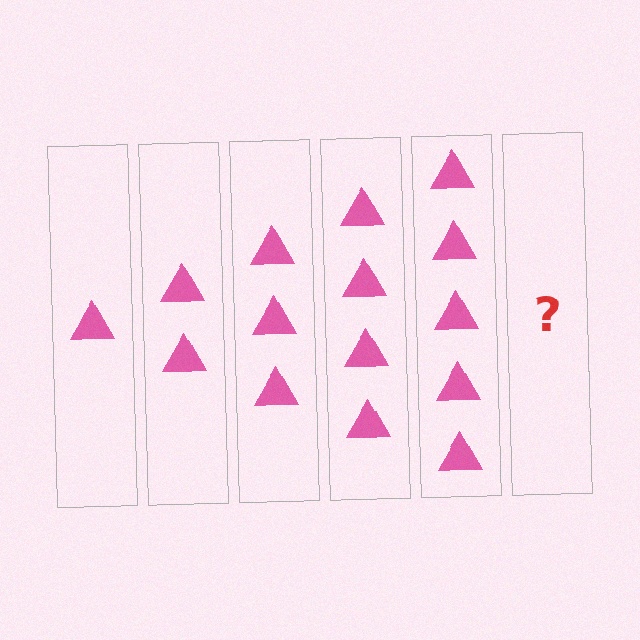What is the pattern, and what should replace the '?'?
The pattern is that each step adds one more triangle. The '?' should be 6 triangles.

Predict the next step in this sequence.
The next step is 6 triangles.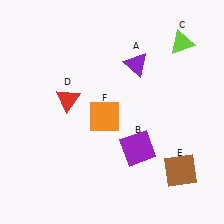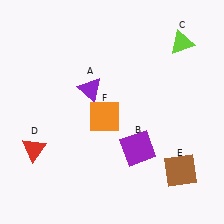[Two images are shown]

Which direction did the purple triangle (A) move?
The purple triangle (A) moved left.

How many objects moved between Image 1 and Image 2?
2 objects moved between the two images.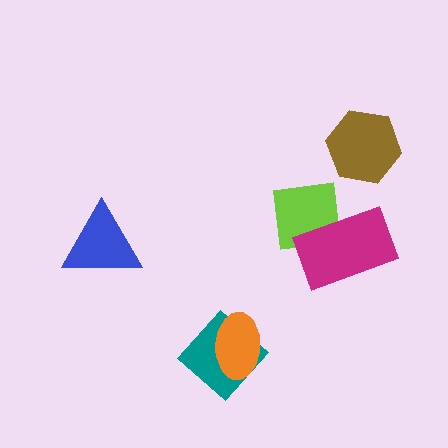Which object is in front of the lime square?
The magenta rectangle is in front of the lime square.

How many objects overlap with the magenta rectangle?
1 object overlaps with the magenta rectangle.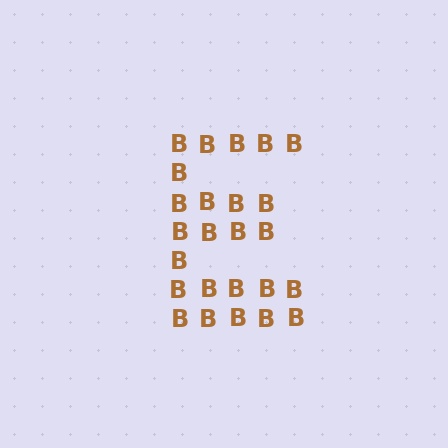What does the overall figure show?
The overall figure shows the letter E.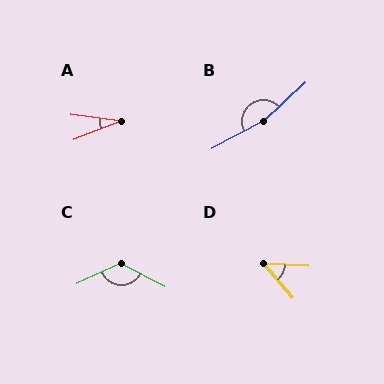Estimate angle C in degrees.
Approximately 128 degrees.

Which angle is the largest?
B, at approximately 165 degrees.